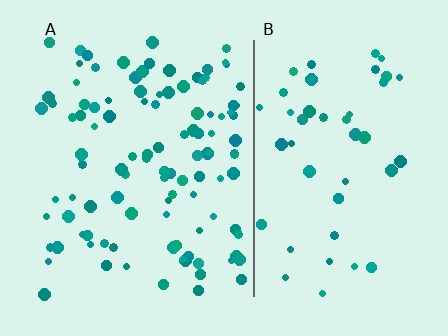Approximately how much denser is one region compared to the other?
Approximately 2.3× — region A over region B.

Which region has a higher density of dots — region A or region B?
A (the left).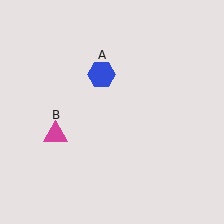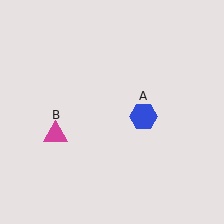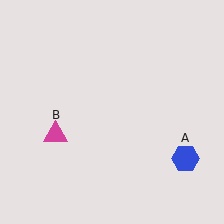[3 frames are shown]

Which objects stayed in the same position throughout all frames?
Magenta triangle (object B) remained stationary.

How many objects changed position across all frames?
1 object changed position: blue hexagon (object A).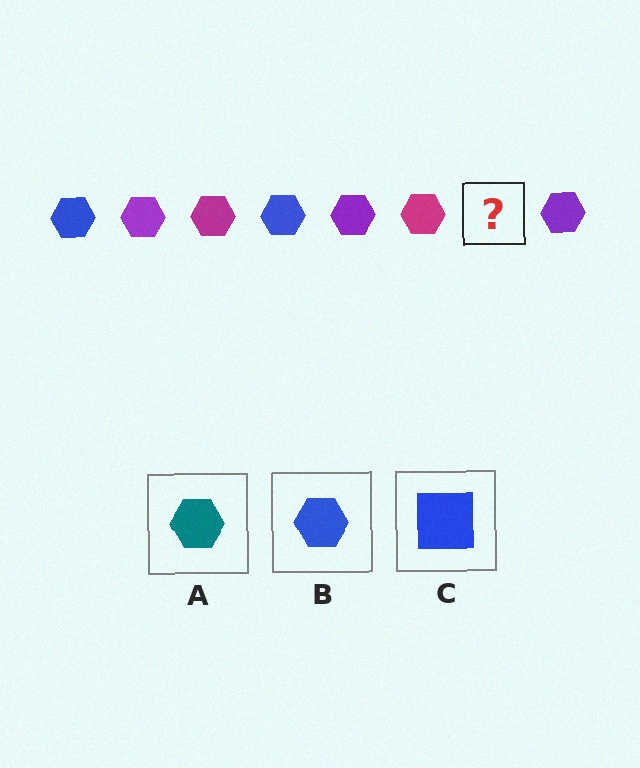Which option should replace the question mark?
Option B.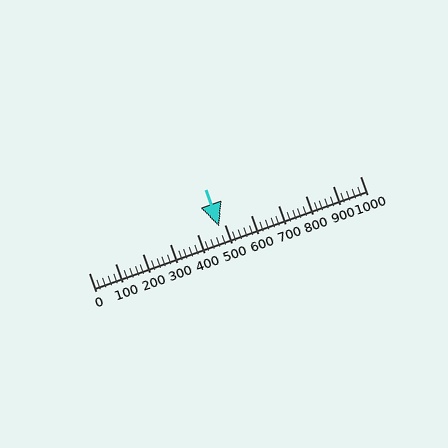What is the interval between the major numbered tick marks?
The major tick marks are spaced 100 units apart.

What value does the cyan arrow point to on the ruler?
The cyan arrow points to approximately 480.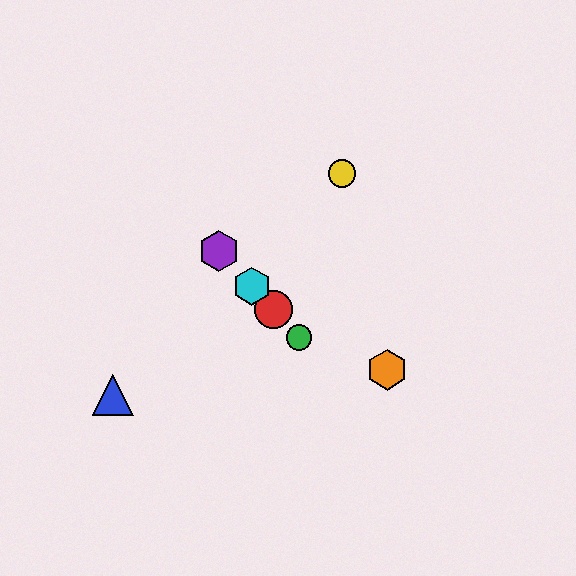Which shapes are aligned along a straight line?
The red circle, the green circle, the purple hexagon, the cyan hexagon are aligned along a straight line.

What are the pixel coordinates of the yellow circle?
The yellow circle is at (342, 173).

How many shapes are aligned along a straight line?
4 shapes (the red circle, the green circle, the purple hexagon, the cyan hexagon) are aligned along a straight line.